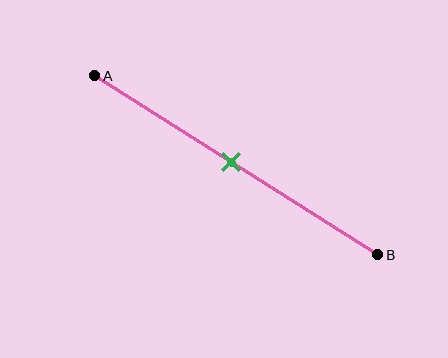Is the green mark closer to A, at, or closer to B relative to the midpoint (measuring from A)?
The green mark is approximately at the midpoint of segment AB.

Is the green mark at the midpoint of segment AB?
Yes, the mark is approximately at the midpoint.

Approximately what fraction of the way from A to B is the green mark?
The green mark is approximately 50% of the way from A to B.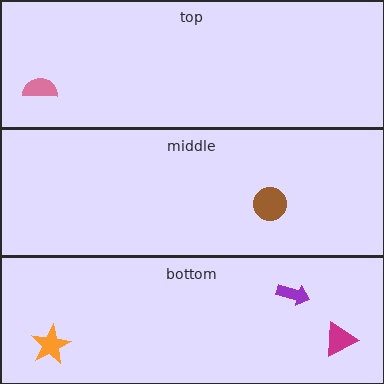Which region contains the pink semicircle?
The top region.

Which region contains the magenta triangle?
The bottom region.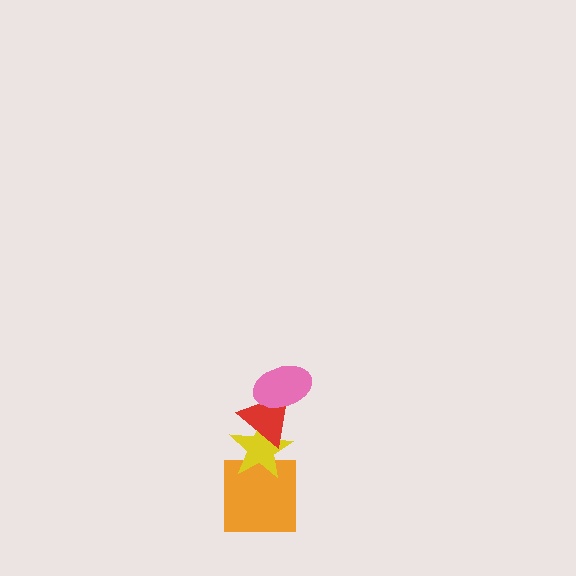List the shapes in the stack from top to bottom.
From top to bottom: the pink ellipse, the red triangle, the yellow star, the orange square.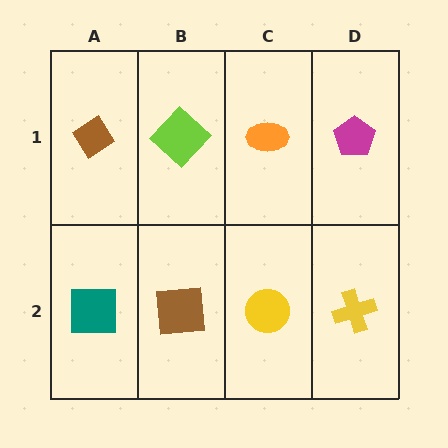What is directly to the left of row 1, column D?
An orange ellipse.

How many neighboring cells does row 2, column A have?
2.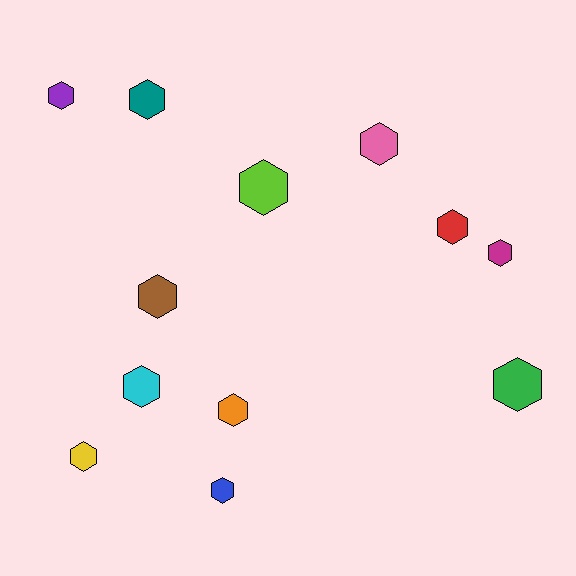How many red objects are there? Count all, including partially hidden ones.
There is 1 red object.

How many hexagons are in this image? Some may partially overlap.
There are 12 hexagons.